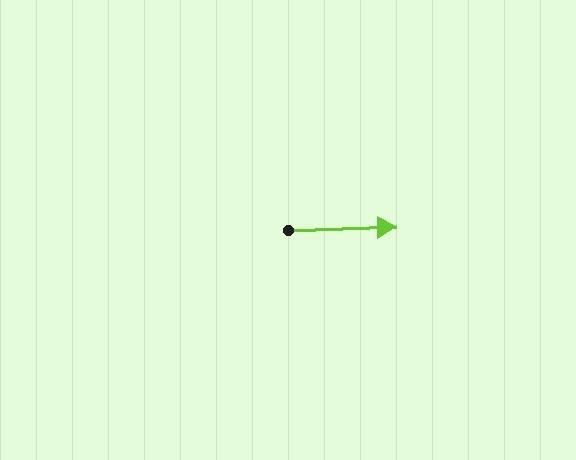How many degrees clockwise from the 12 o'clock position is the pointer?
Approximately 88 degrees.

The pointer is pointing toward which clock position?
Roughly 3 o'clock.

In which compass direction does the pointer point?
East.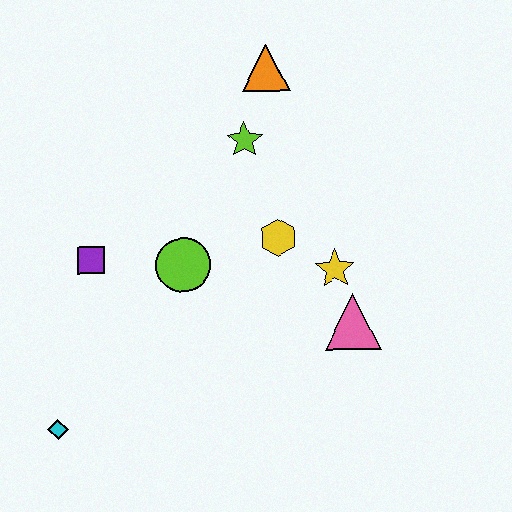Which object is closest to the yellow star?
The pink triangle is closest to the yellow star.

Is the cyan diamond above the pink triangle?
No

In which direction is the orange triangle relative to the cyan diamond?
The orange triangle is above the cyan diamond.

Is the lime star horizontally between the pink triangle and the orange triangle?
No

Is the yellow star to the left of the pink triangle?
Yes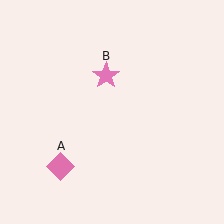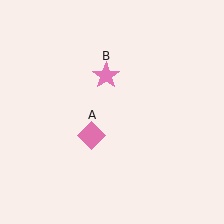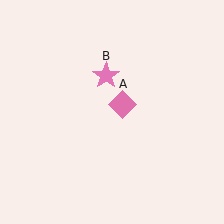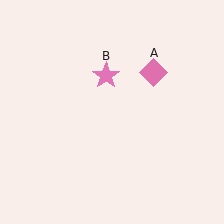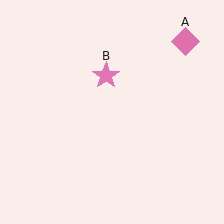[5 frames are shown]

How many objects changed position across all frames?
1 object changed position: pink diamond (object A).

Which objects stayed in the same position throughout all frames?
Pink star (object B) remained stationary.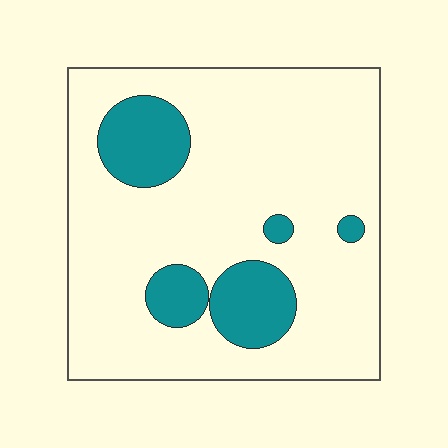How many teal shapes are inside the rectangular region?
5.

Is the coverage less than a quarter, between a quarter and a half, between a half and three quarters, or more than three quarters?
Less than a quarter.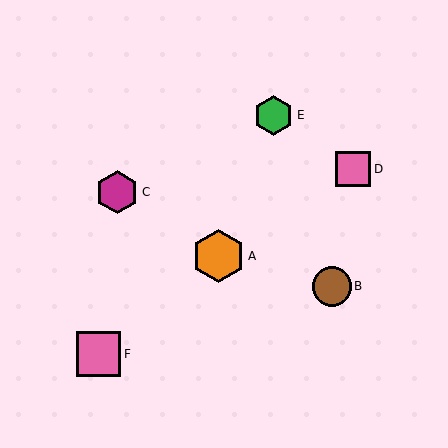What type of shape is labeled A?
Shape A is an orange hexagon.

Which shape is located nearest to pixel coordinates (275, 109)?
The green hexagon (labeled E) at (274, 115) is nearest to that location.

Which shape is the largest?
The orange hexagon (labeled A) is the largest.